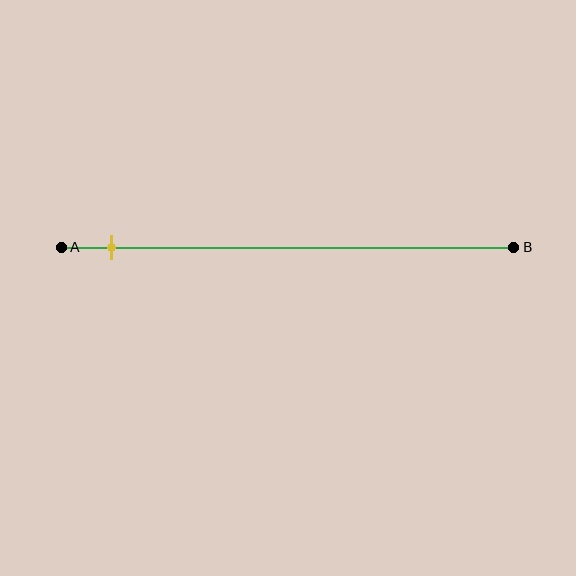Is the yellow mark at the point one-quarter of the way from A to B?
No, the mark is at about 10% from A, not at the 25% one-quarter point.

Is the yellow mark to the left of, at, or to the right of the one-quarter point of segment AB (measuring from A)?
The yellow mark is to the left of the one-quarter point of segment AB.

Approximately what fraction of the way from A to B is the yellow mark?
The yellow mark is approximately 10% of the way from A to B.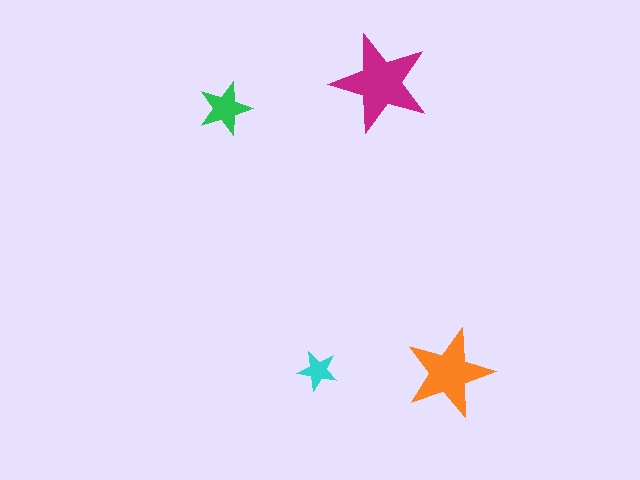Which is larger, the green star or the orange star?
The orange one.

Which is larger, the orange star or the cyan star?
The orange one.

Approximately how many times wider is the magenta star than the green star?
About 2 times wider.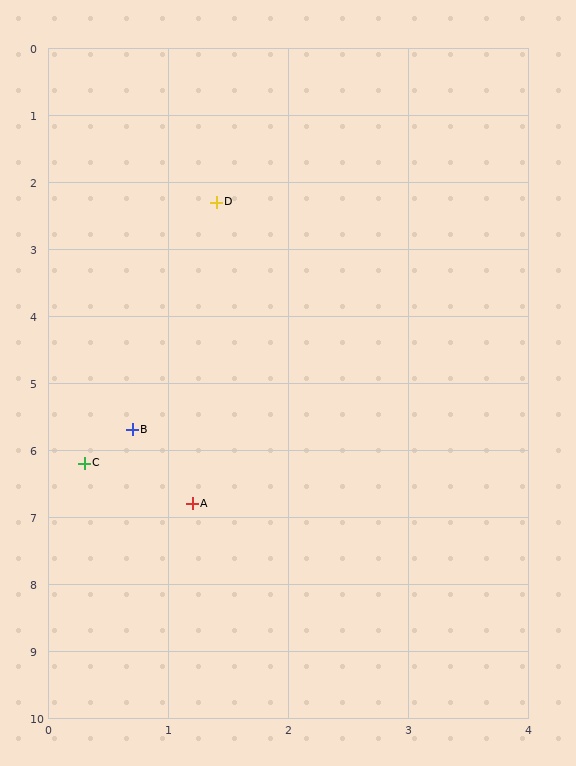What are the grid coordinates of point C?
Point C is at approximately (0.3, 6.2).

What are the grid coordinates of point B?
Point B is at approximately (0.7, 5.7).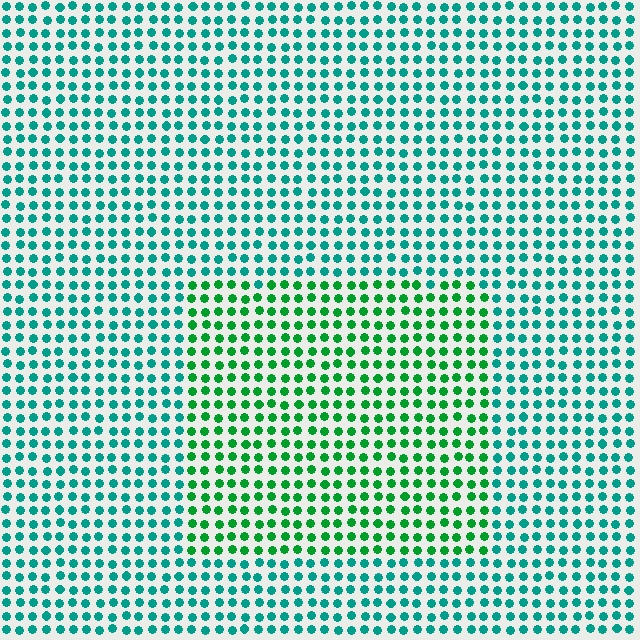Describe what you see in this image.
The image is filled with small teal elements in a uniform arrangement. A rectangle-shaped region is visible where the elements are tinted to a slightly different hue, forming a subtle color boundary.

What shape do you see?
I see a rectangle.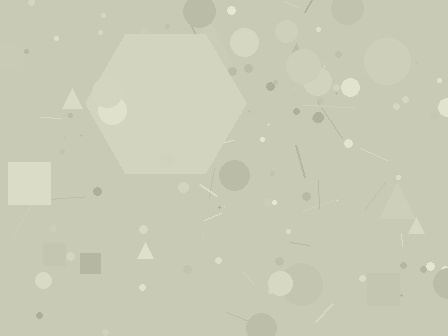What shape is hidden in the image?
A hexagon is hidden in the image.